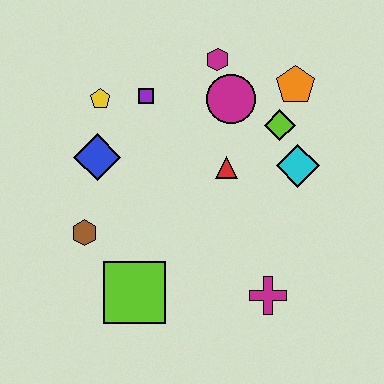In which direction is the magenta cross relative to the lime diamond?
The magenta cross is below the lime diamond.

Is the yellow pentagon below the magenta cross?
No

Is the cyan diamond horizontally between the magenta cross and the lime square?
No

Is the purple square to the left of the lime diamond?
Yes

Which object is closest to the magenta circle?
The magenta hexagon is closest to the magenta circle.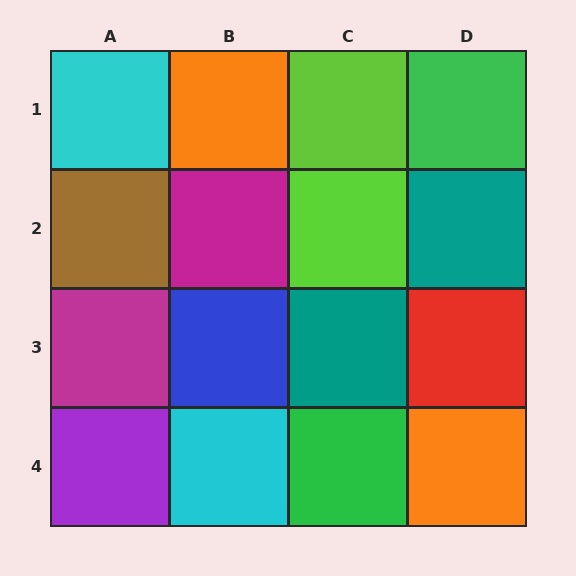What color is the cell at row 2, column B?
Magenta.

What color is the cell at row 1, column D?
Green.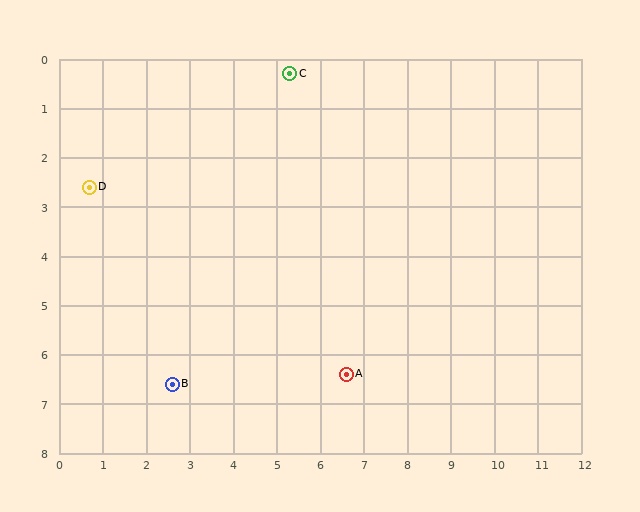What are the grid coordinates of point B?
Point B is at approximately (2.6, 6.6).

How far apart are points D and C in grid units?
Points D and C are about 5.1 grid units apart.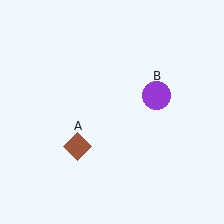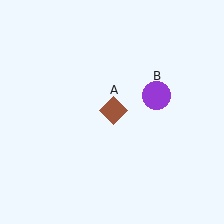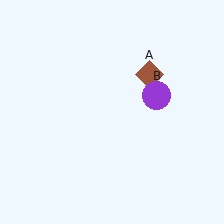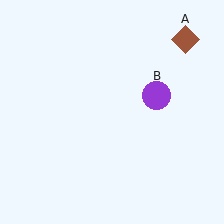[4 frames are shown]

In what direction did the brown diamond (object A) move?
The brown diamond (object A) moved up and to the right.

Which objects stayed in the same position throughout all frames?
Purple circle (object B) remained stationary.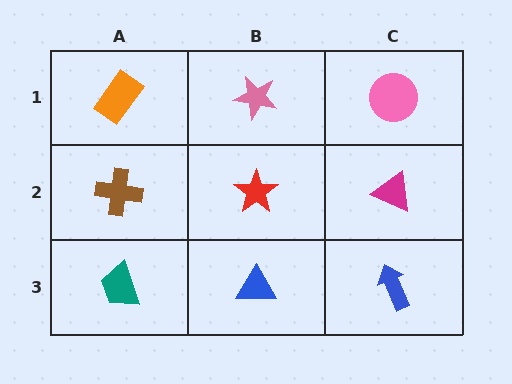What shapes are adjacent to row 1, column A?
A brown cross (row 2, column A), a pink star (row 1, column B).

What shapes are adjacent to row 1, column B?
A red star (row 2, column B), an orange rectangle (row 1, column A), a pink circle (row 1, column C).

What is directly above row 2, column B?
A pink star.